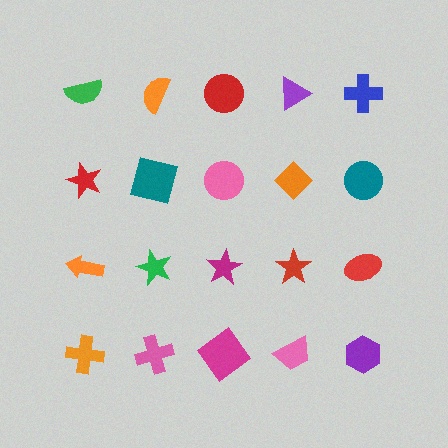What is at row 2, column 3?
A pink circle.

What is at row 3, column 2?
A green star.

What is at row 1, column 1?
A green semicircle.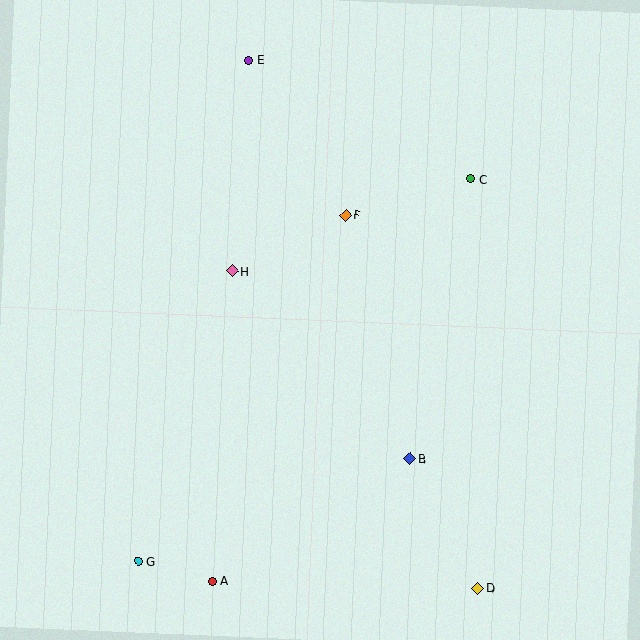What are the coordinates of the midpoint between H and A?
The midpoint between H and A is at (222, 426).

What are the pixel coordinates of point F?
Point F is at (346, 215).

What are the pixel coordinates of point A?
Point A is at (212, 581).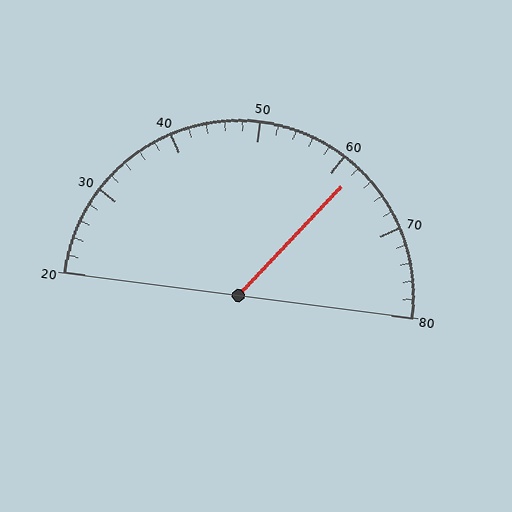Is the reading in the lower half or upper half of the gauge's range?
The reading is in the upper half of the range (20 to 80).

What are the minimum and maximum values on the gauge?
The gauge ranges from 20 to 80.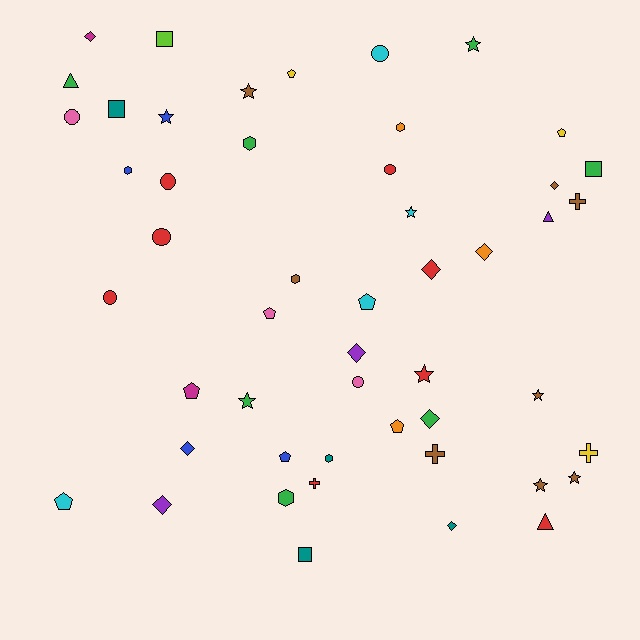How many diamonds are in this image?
There are 9 diamonds.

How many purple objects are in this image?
There are 3 purple objects.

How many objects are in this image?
There are 50 objects.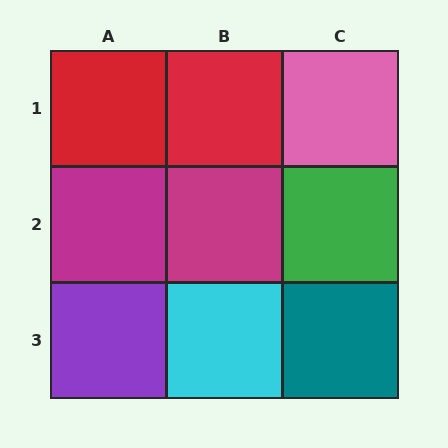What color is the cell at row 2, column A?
Magenta.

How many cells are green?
1 cell is green.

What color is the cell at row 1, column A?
Red.